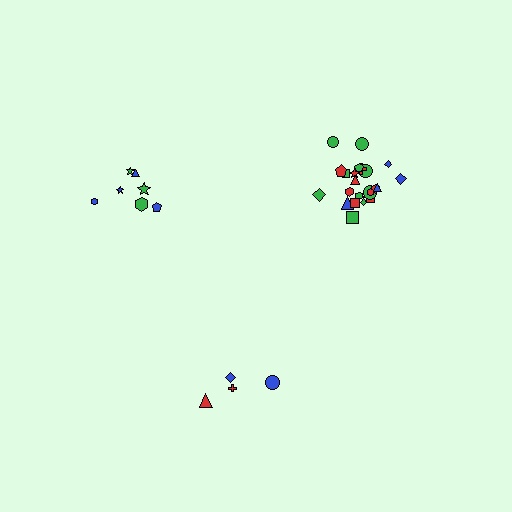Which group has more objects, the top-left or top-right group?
The top-right group.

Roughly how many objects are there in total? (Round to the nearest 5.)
Roughly 35 objects in total.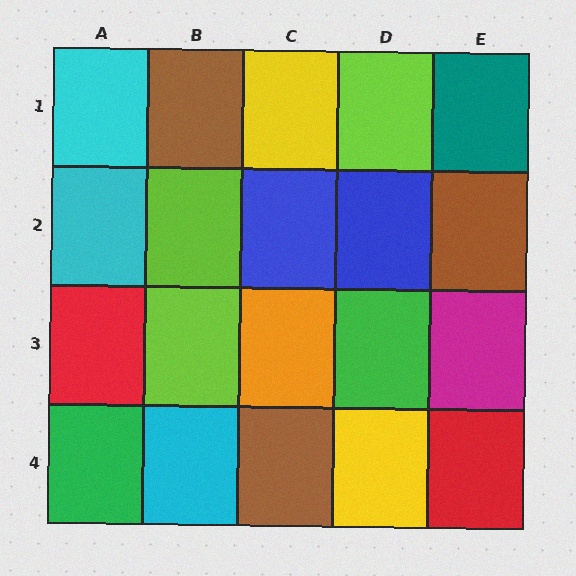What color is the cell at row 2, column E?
Brown.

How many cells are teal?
1 cell is teal.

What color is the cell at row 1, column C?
Yellow.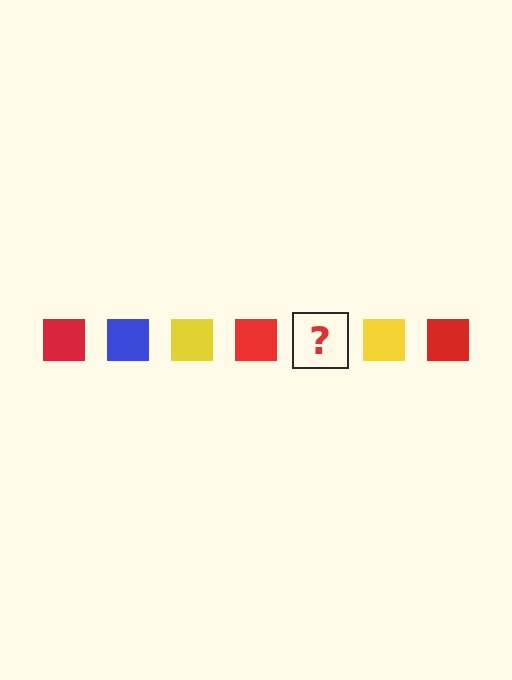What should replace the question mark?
The question mark should be replaced with a blue square.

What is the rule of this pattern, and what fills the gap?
The rule is that the pattern cycles through red, blue, yellow squares. The gap should be filled with a blue square.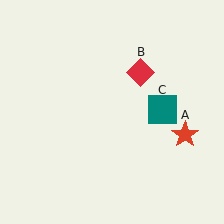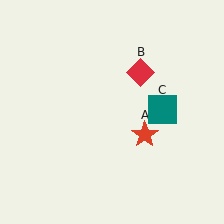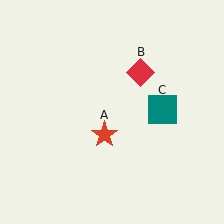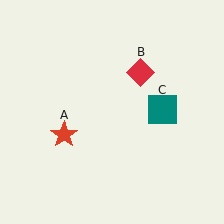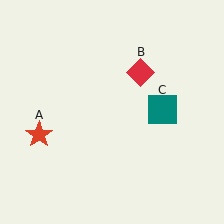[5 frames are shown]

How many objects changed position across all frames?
1 object changed position: red star (object A).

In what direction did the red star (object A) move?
The red star (object A) moved left.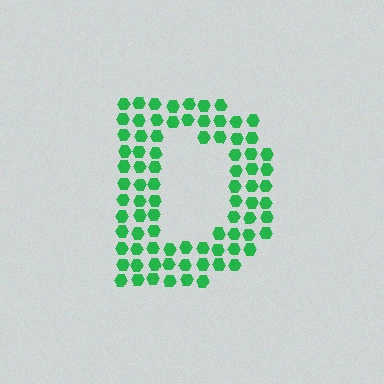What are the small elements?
The small elements are hexagons.